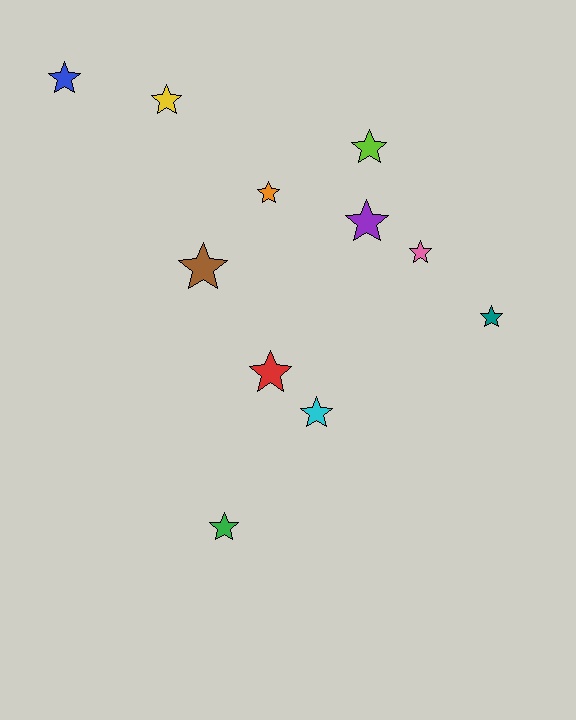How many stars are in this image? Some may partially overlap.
There are 11 stars.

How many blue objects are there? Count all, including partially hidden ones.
There is 1 blue object.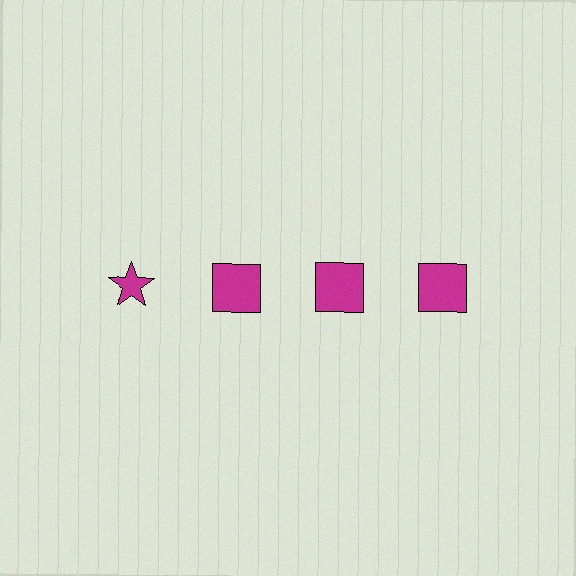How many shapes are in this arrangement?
There are 4 shapes arranged in a grid pattern.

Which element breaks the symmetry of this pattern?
The magenta star in the top row, leftmost column breaks the symmetry. All other shapes are magenta squares.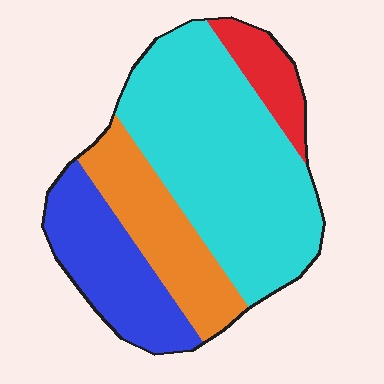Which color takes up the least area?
Red, at roughly 10%.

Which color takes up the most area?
Cyan, at roughly 50%.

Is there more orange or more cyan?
Cyan.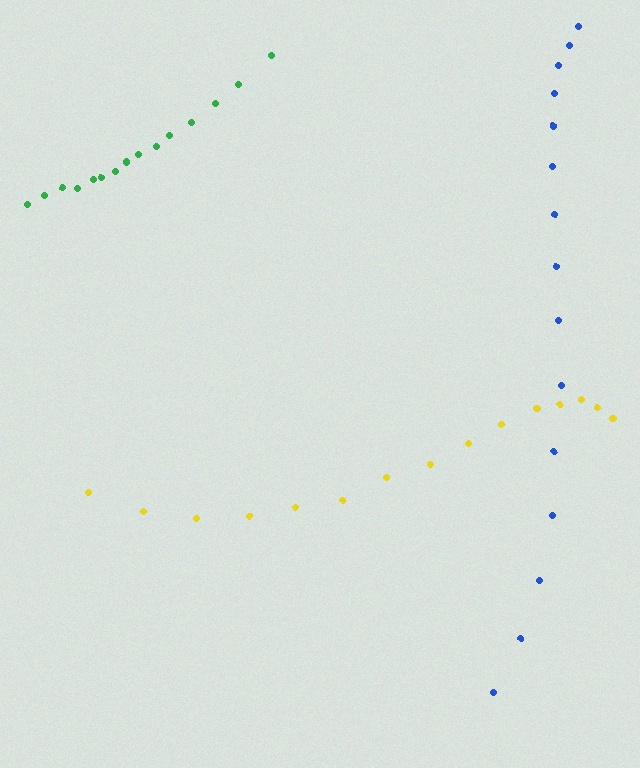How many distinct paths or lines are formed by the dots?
There are 3 distinct paths.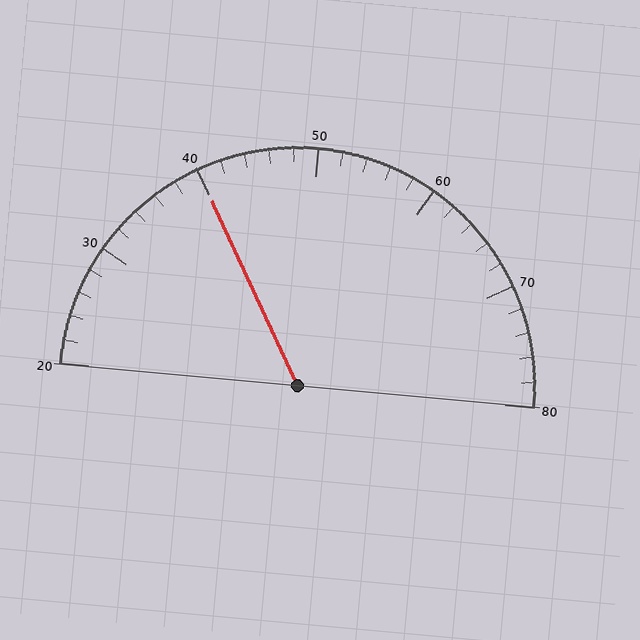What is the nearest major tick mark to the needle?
The nearest major tick mark is 40.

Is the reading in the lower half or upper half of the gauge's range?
The reading is in the lower half of the range (20 to 80).